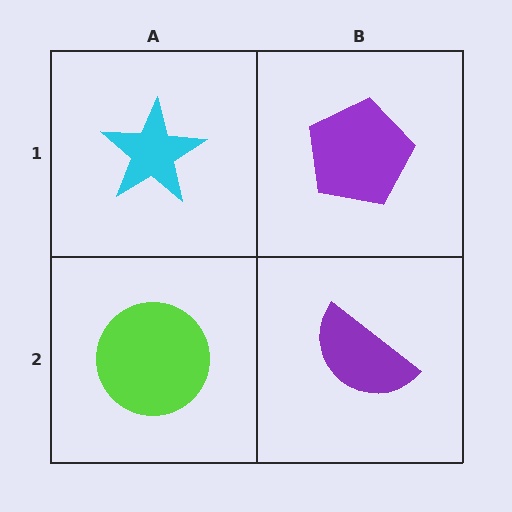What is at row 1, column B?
A purple pentagon.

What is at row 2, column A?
A lime circle.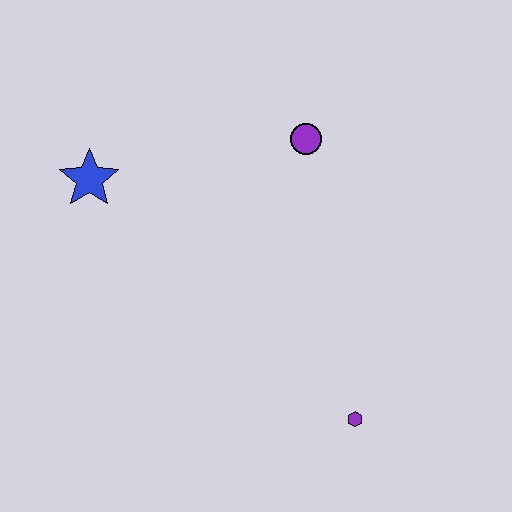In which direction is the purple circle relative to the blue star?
The purple circle is to the right of the blue star.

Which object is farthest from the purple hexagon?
The blue star is farthest from the purple hexagon.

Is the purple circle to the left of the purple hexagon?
Yes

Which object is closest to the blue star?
The purple circle is closest to the blue star.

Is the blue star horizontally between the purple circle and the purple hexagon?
No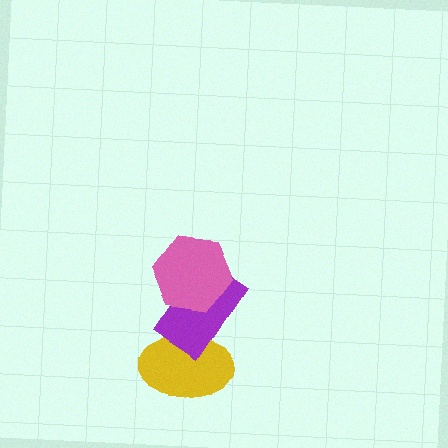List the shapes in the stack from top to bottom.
From top to bottom: the pink hexagon, the purple rectangle, the yellow ellipse.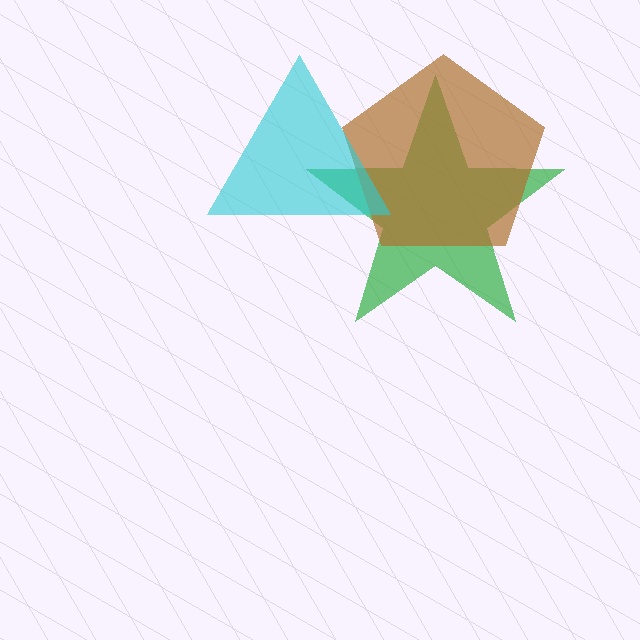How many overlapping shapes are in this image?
There are 3 overlapping shapes in the image.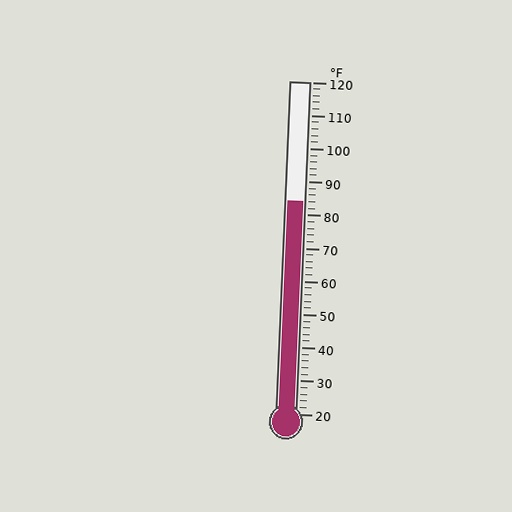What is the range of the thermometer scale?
The thermometer scale ranges from 20°F to 120°F.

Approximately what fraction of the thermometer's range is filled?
The thermometer is filled to approximately 65% of its range.